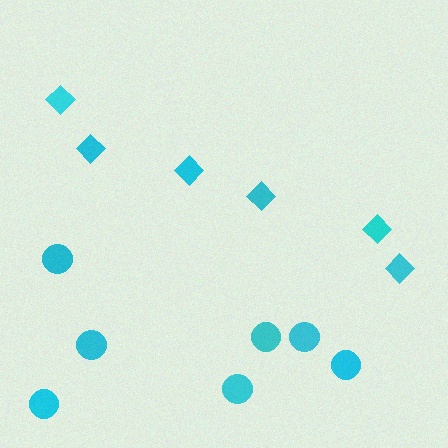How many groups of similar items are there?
There are 2 groups: one group of diamonds (6) and one group of circles (7).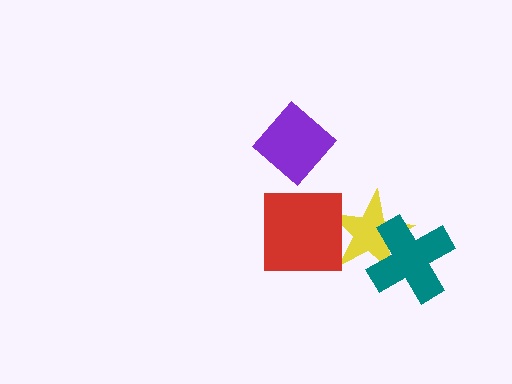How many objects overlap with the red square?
1 object overlaps with the red square.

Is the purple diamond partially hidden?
No, no other shape covers it.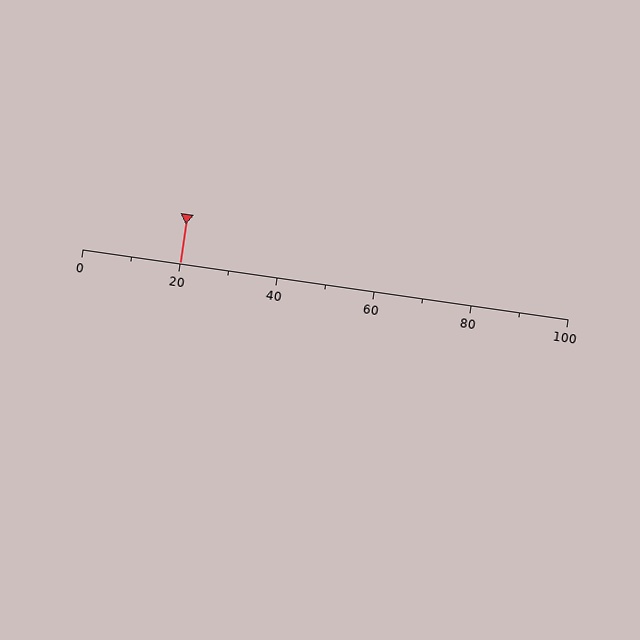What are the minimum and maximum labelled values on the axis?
The axis runs from 0 to 100.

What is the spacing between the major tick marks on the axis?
The major ticks are spaced 20 apart.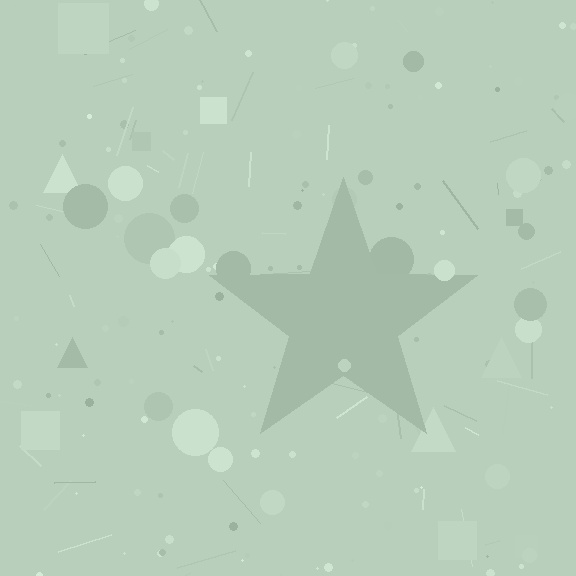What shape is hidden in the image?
A star is hidden in the image.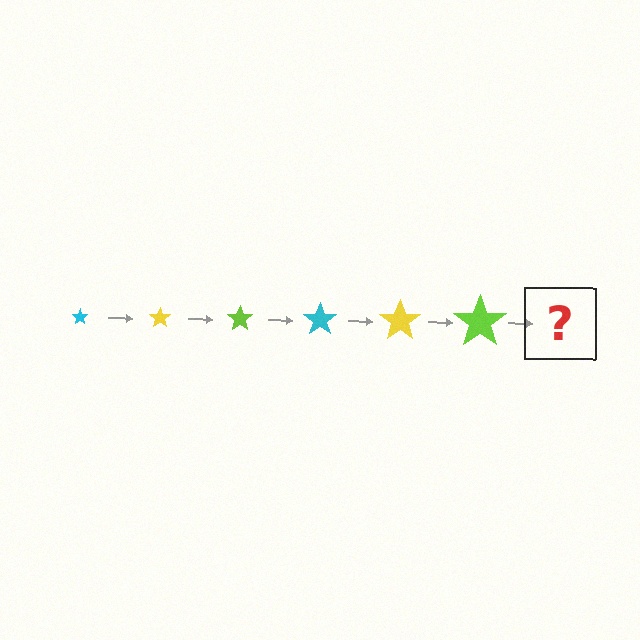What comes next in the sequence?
The next element should be a cyan star, larger than the previous one.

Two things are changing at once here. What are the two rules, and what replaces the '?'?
The two rules are that the star grows larger each step and the color cycles through cyan, yellow, and lime. The '?' should be a cyan star, larger than the previous one.